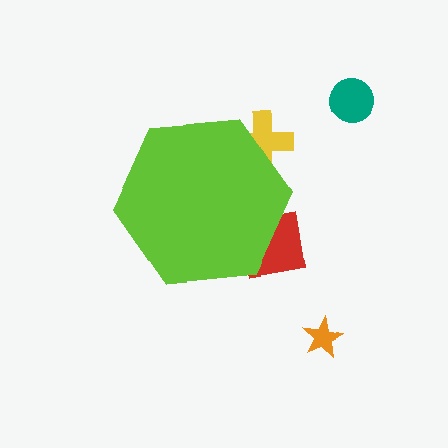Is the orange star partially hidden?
No, the orange star is fully visible.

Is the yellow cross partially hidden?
Yes, the yellow cross is partially hidden behind the lime hexagon.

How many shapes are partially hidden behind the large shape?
2 shapes are partially hidden.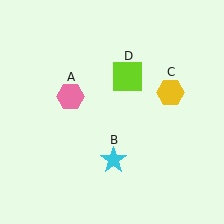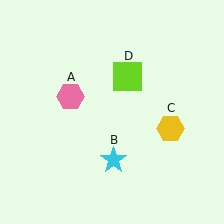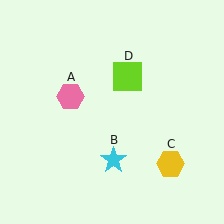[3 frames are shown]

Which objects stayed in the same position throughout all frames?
Pink hexagon (object A) and cyan star (object B) and lime square (object D) remained stationary.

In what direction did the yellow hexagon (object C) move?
The yellow hexagon (object C) moved down.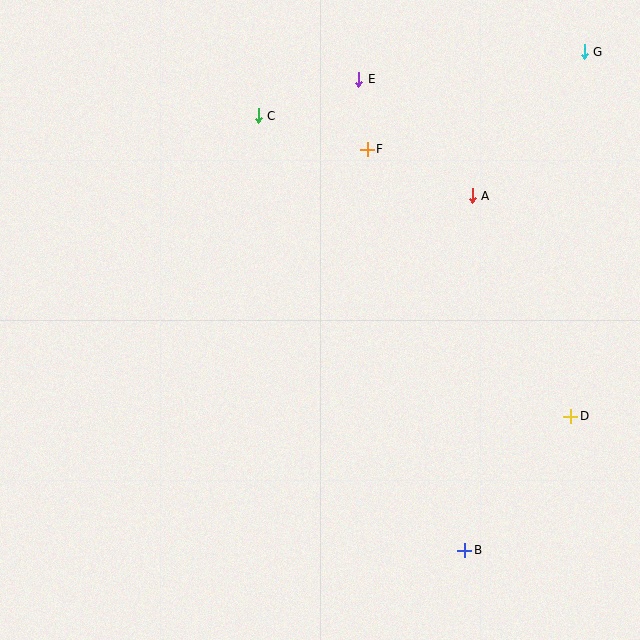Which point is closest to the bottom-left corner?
Point B is closest to the bottom-left corner.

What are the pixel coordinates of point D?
Point D is at (571, 416).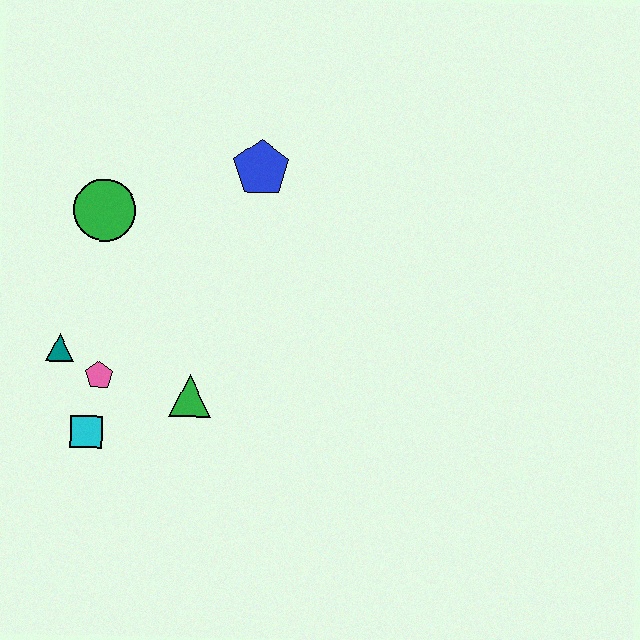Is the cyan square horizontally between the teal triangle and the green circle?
Yes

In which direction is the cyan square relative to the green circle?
The cyan square is below the green circle.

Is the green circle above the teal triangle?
Yes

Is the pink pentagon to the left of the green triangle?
Yes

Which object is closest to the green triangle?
The pink pentagon is closest to the green triangle.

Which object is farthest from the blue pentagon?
The cyan square is farthest from the blue pentagon.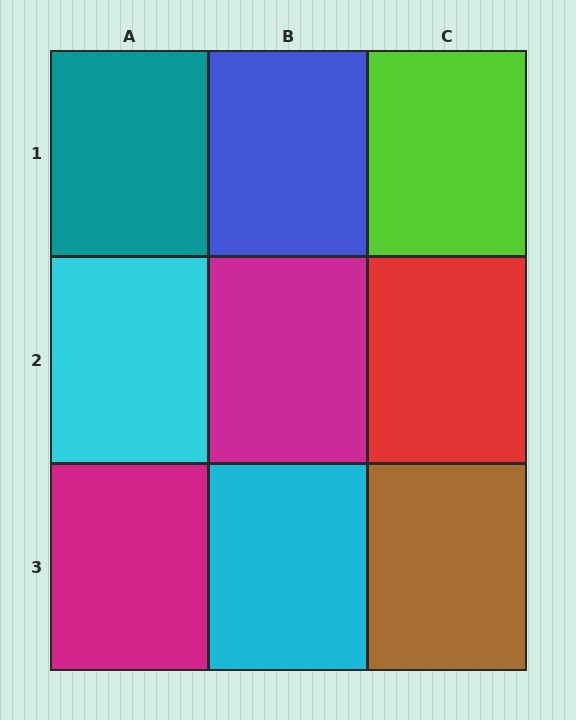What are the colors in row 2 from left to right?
Cyan, magenta, red.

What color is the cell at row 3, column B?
Cyan.